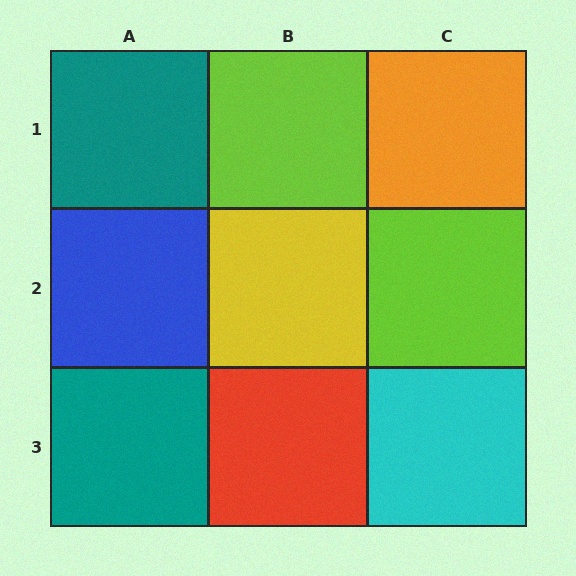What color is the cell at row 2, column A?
Blue.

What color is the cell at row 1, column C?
Orange.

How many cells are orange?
1 cell is orange.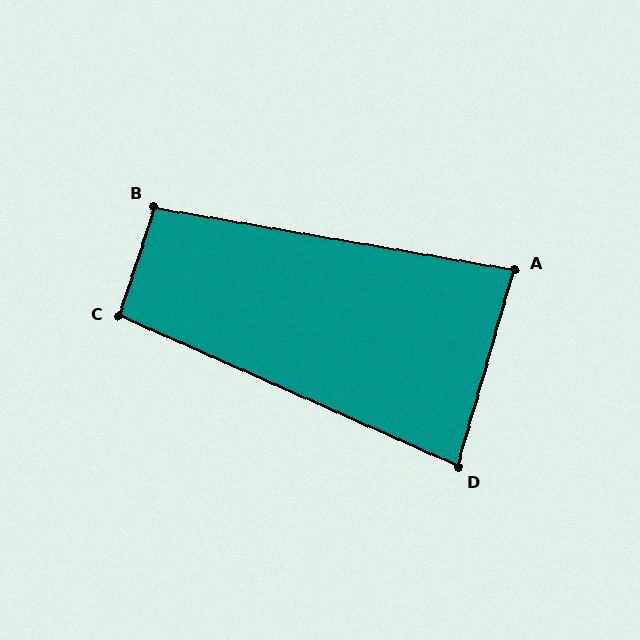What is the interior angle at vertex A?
Approximately 84 degrees (acute).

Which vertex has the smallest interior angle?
D, at approximately 82 degrees.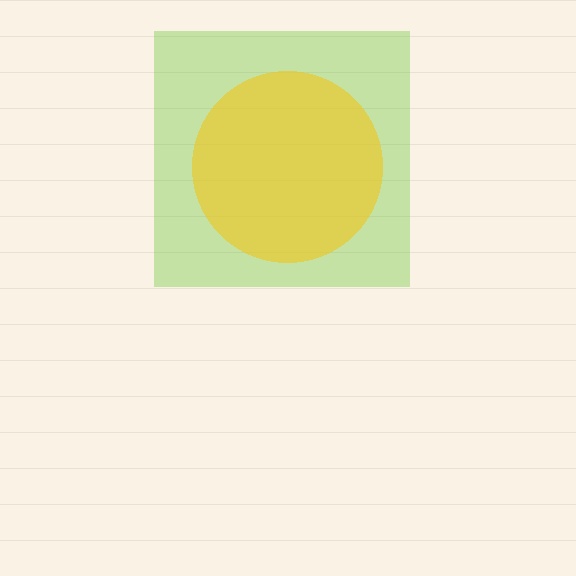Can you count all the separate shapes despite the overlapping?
Yes, there are 2 separate shapes.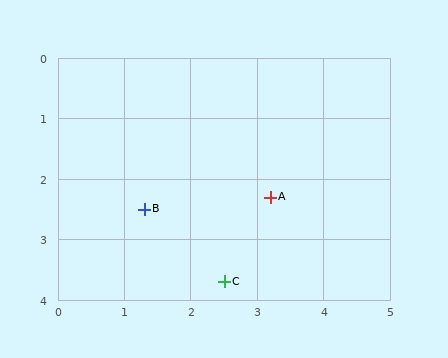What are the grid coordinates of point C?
Point C is at approximately (2.5, 3.7).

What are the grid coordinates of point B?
Point B is at approximately (1.3, 2.5).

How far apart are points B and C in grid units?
Points B and C are about 1.7 grid units apart.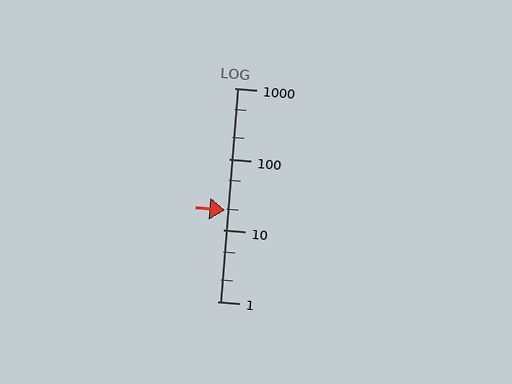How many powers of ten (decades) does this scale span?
The scale spans 3 decades, from 1 to 1000.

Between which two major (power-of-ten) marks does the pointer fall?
The pointer is between 10 and 100.